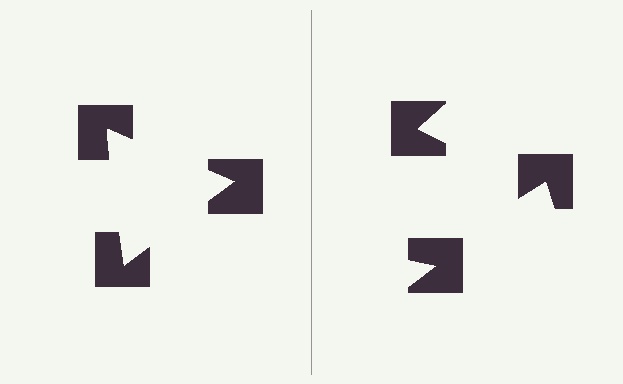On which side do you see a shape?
An illusory triangle appears on the left side. On the right side the wedge cuts are rotated, so no coherent shape forms.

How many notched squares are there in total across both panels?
6 — 3 on each side.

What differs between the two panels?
The notched squares are positioned identically on both sides; only the wedge orientations differ. On the left they align to a triangle; on the right they are misaligned.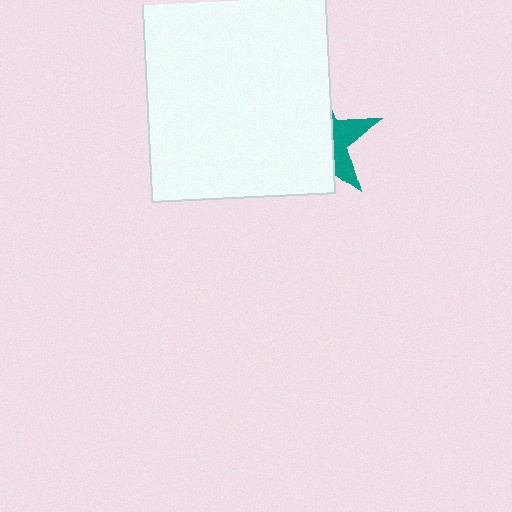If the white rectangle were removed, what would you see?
You would see the complete teal star.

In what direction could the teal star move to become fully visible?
The teal star could move right. That would shift it out from behind the white rectangle entirely.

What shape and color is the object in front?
The object in front is a white rectangle.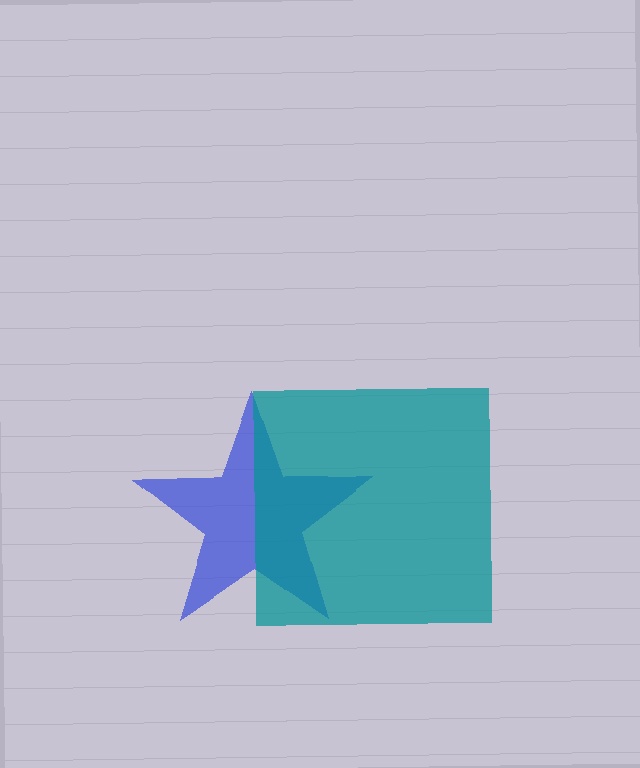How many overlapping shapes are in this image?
There are 2 overlapping shapes in the image.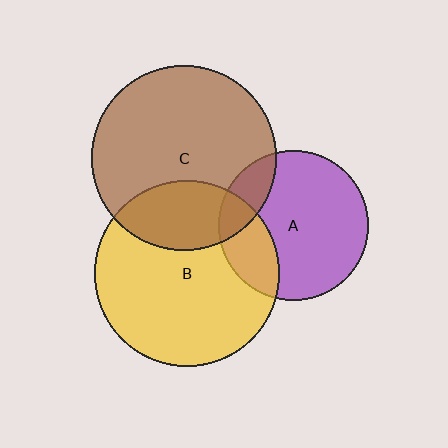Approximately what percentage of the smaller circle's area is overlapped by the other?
Approximately 25%.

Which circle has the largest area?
Circle C (brown).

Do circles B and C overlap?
Yes.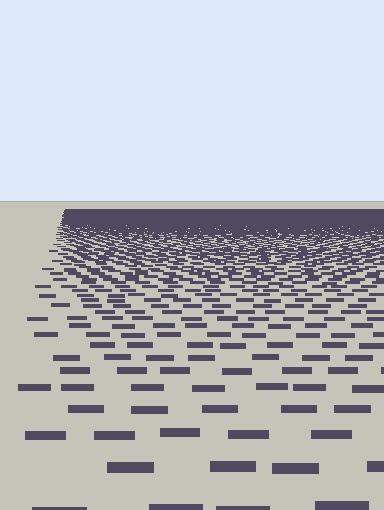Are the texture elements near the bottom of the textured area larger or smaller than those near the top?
Larger. Near the bottom, elements are closer to the viewer and appear at a bigger on-screen size.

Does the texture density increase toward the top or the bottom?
Density increases toward the top.